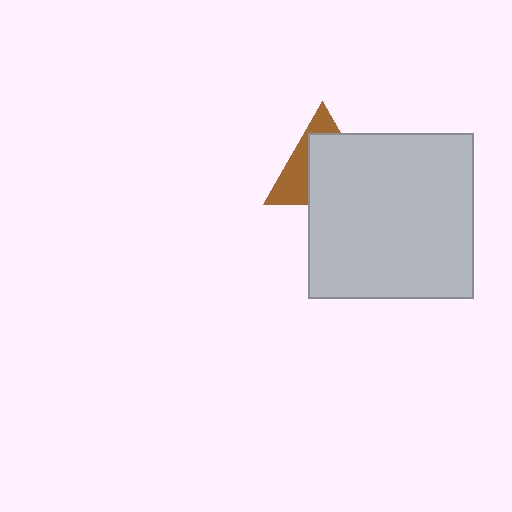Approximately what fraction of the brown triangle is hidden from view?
Roughly 62% of the brown triangle is hidden behind the light gray square.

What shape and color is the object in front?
The object in front is a light gray square.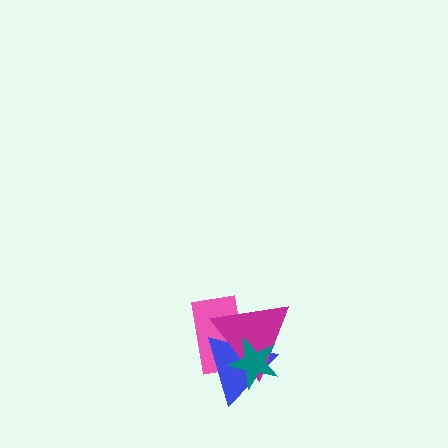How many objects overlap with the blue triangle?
3 objects overlap with the blue triangle.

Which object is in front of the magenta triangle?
The teal star is in front of the magenta triangle.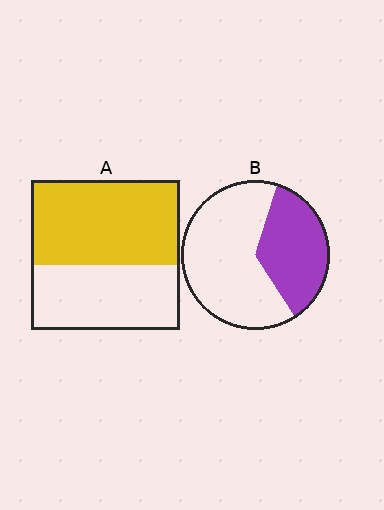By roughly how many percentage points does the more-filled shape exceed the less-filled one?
By roughly 20 percentage points (A over B).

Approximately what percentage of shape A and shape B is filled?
A is approximately 55% and B is approximately 35%.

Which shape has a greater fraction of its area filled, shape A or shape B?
Shape A.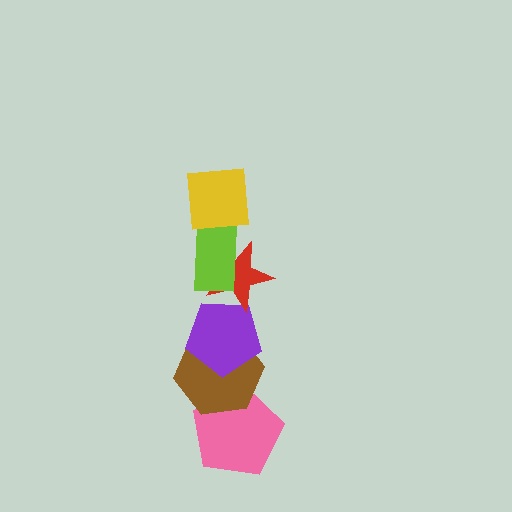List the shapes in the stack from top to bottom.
From top to bottom: the yellow square, the lime rectangle, the red star, the purple pentagon, the brown hexagon, the pink pentagon.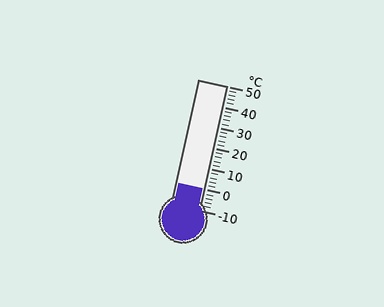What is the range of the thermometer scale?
The thermometer scale ranges from -10°C to 50°C.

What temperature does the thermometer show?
The thermometer shows approximately 0°C.